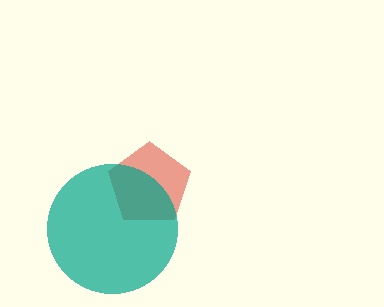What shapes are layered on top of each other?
The layered shapes are: a red pentagon, a teal circle.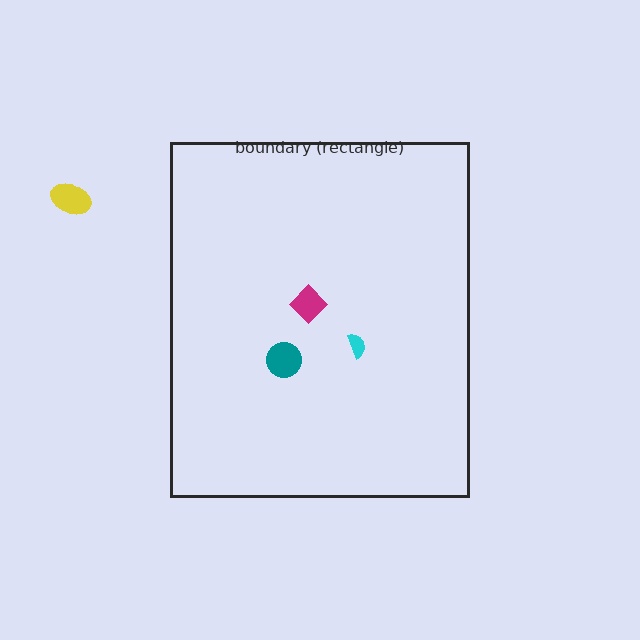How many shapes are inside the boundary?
3 inside, 1 outside.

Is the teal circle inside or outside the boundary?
Inside.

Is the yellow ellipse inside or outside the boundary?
Outside.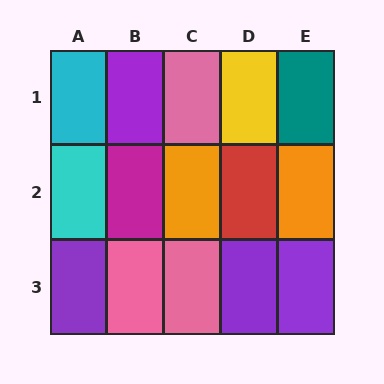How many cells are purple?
4 cells are purple.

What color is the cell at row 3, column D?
Purple.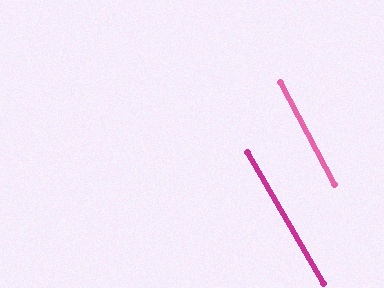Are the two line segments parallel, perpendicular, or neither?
Parallel — their directions differ by only 1.6°.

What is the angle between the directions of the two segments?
Approximately 2 degrees.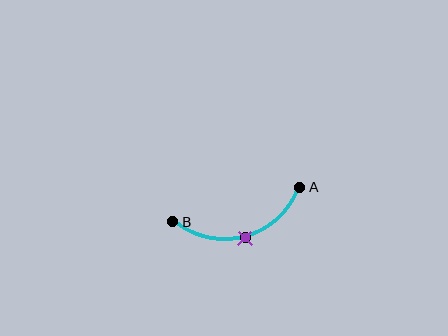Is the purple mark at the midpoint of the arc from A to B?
Yes. The purple mark lies on the arc at equal arc-length from both A and B — it is the arc midpoint.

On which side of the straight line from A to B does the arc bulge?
The arc bulges below the straight line connecting A and B.